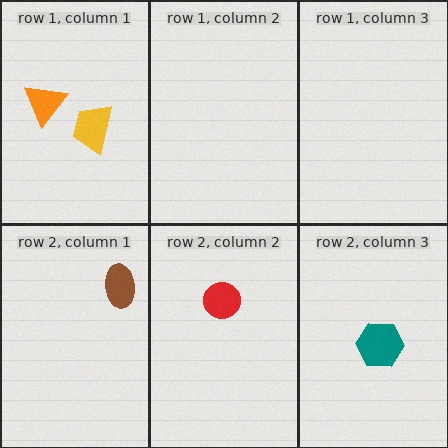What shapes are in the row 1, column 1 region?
The orange triangle, the yellow trapezoid.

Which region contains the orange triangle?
The row 1, column 1 region.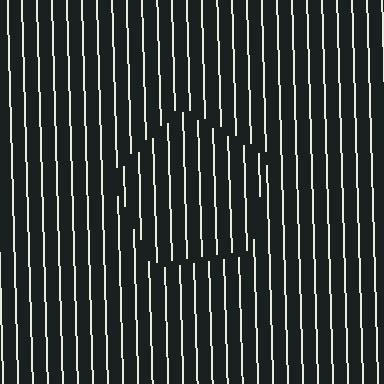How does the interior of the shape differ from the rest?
The interior of the shape contains the same grating, shifted by half a period — the contour is defined by the phase discontinuity where line-ends from the inner and outer gratings abut.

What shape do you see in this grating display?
An illusory pentagon. The interior of the shape contains the same grating, shifted by half a period — the contour is defined by the phase discontinuity where line-ends from the inner and outer gratings abut.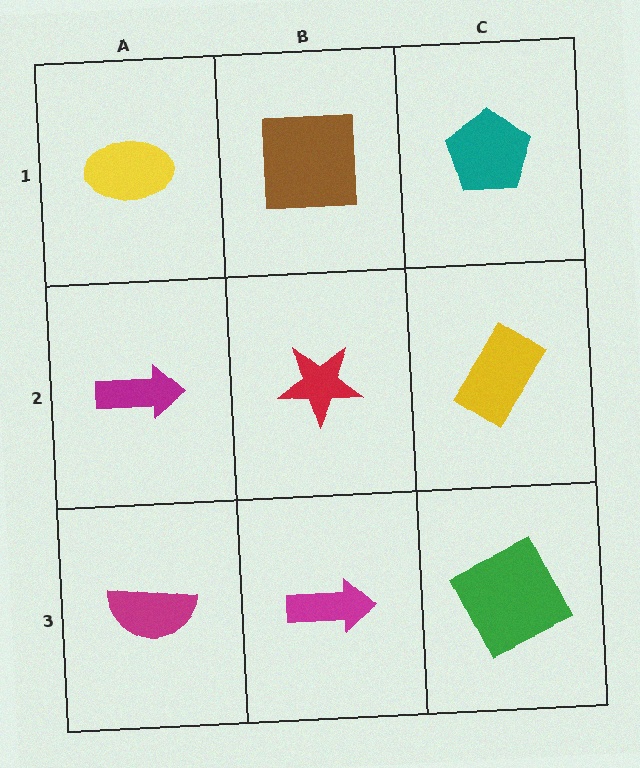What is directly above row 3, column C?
A yellow rectangle.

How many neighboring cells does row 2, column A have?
3.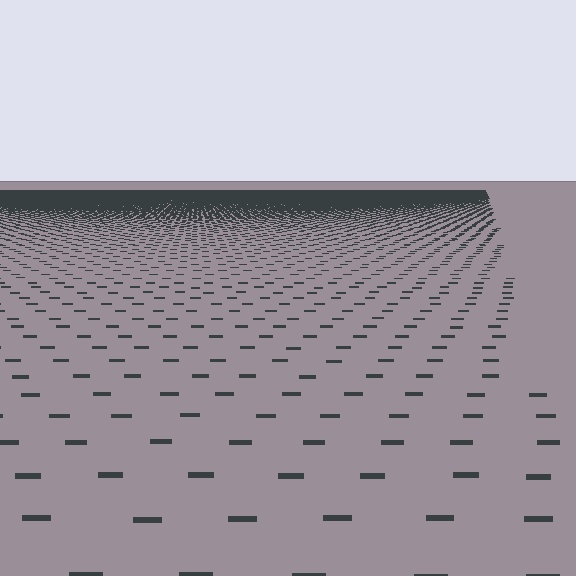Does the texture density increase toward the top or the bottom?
Density increases toward the top.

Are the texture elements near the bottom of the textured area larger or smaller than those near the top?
Larger. Near the bottom, elements are closer to the viewer and appear at a bigger on-screen size.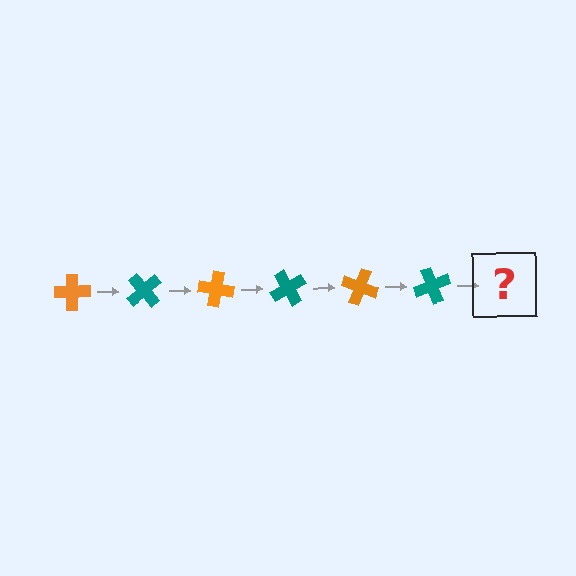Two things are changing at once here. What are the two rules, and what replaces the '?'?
The two rules are that it rotates 50 degrees each step and the color cycles through orange and teal. The '?' should be an orange cross, rotated 300 degrees from the start.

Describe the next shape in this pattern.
It should be an orange cross, rotated 300 degrees from the start.